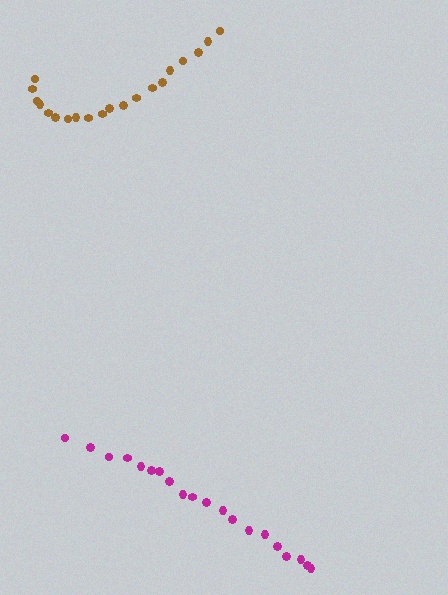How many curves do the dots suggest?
There are 2 distinct paths.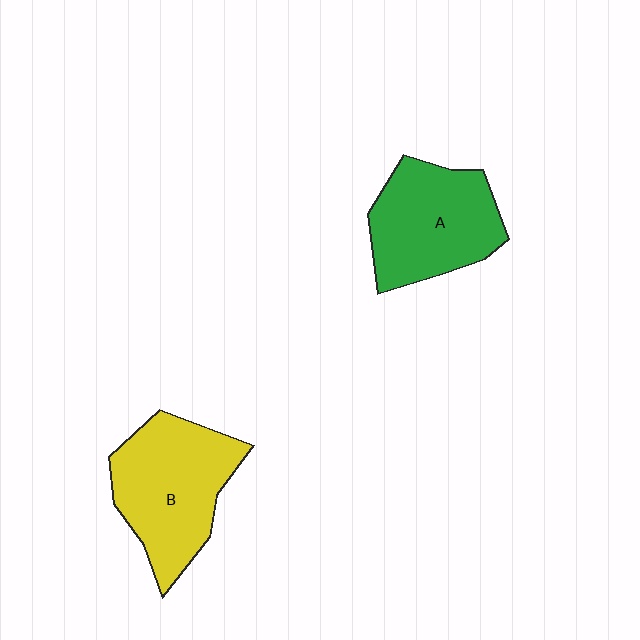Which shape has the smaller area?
Shape A (green).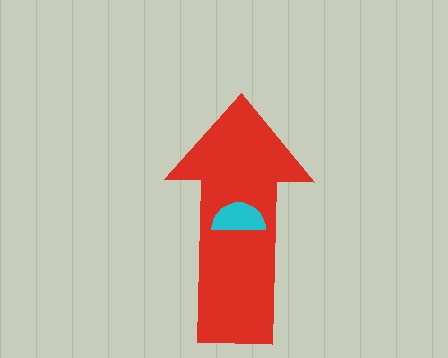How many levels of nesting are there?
2.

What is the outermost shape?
The red arrow.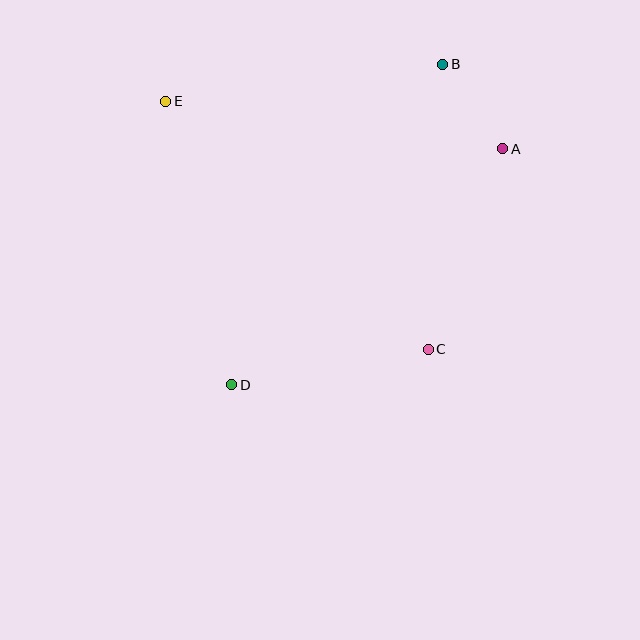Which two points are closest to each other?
Points A and B are closest to each other.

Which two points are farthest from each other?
Points B and D are farthest from each other.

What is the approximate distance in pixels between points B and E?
The distance between B and E is approximately 279 pixels.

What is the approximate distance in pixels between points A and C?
The distance between A and C is approximately 214 pixels.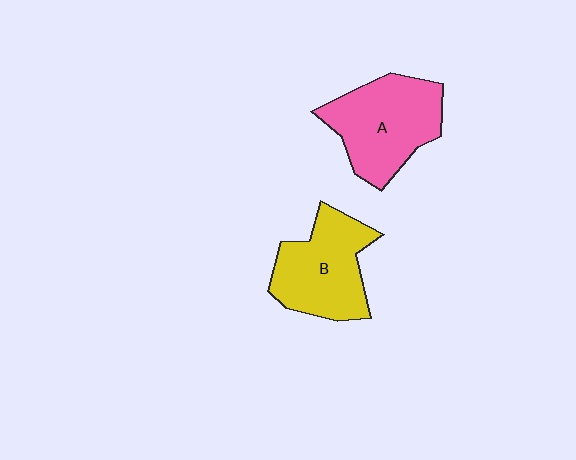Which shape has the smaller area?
Shape B (yellow).